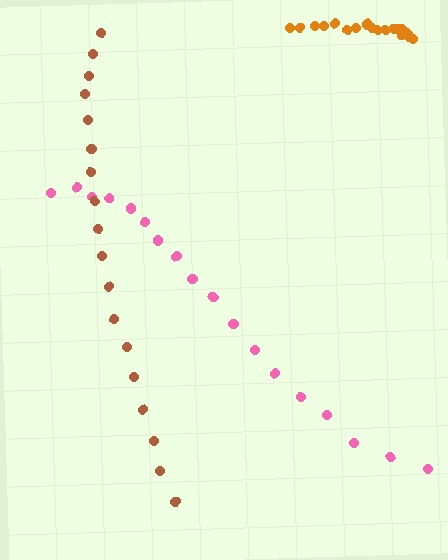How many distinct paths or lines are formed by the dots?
There are 3 distinct paths.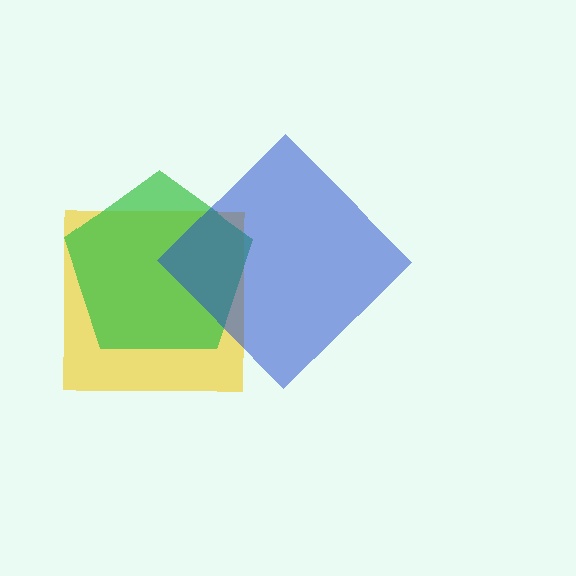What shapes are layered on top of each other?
The layered shapes are: a yellow square, a green pentagon, a blue diamond.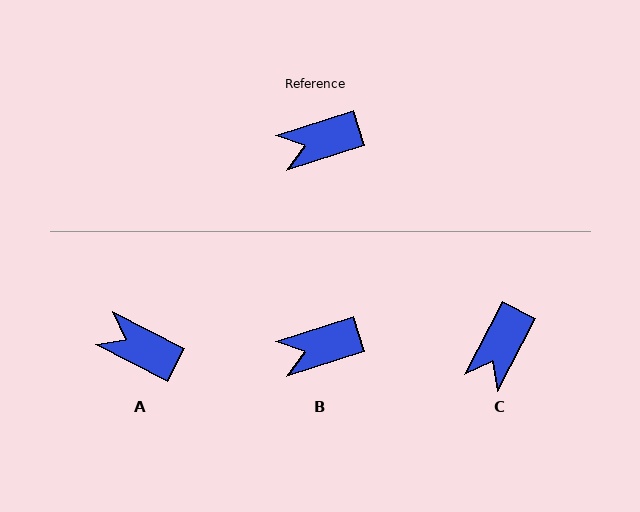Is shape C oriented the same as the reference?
No, it is off by about 45 degrees.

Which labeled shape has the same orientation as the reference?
B.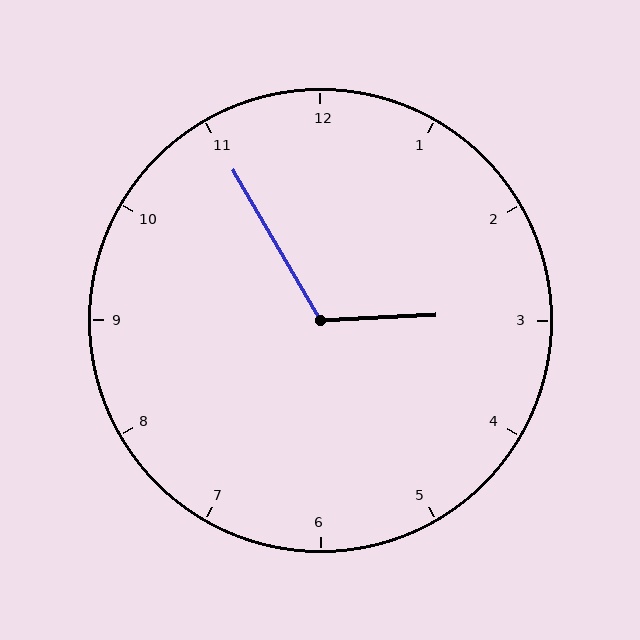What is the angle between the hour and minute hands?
Approximately 118 degrees.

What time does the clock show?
2:55.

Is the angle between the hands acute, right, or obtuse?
It is obtuse.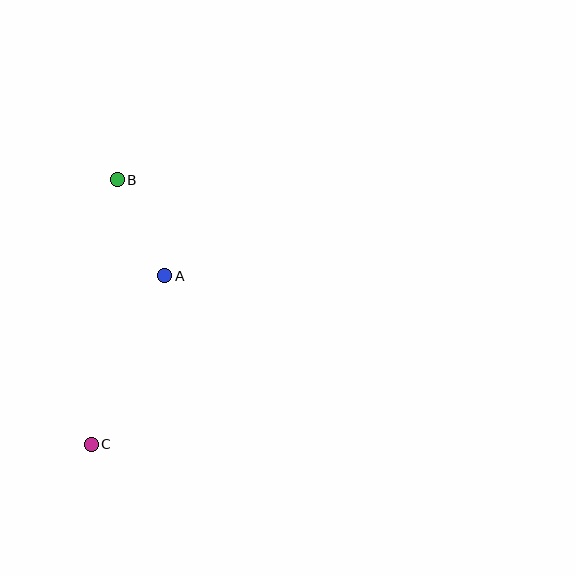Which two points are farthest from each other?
Points B and C are farthest from each other.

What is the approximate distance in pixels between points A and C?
The distance between A and C is approximately 184 pixels.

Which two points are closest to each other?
Points A and B are closest to each other.